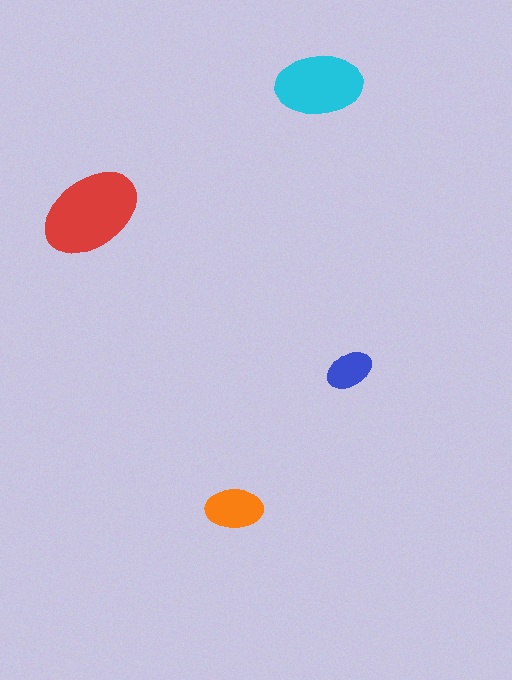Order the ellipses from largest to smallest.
the red one, the cyan one, the orange one, the blue one.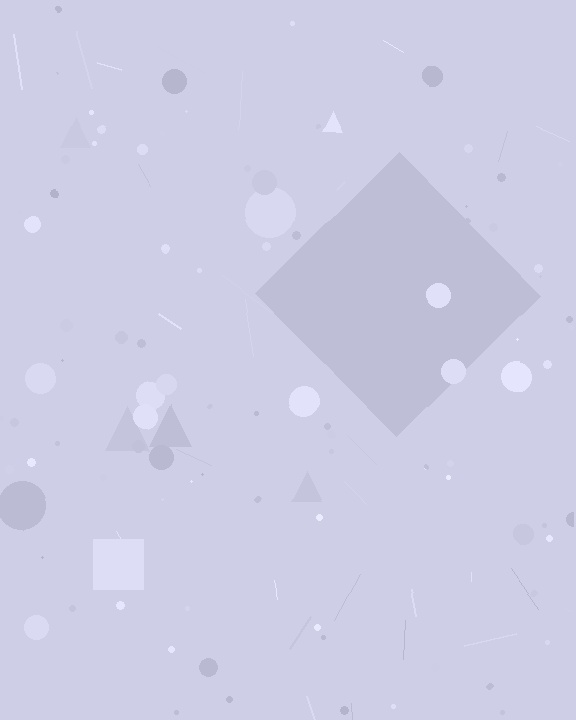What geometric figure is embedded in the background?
A diamond is embedded in the background.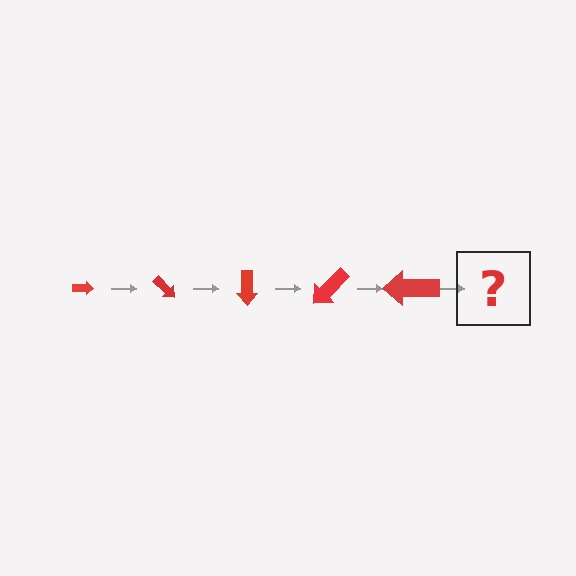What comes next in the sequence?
The next element should be an arrow, larger than the previous one and rotated 225 degrees from the start.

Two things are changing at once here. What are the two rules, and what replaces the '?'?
The two rules are that the arrow grows larger each step and it rotates 45 degrees each step. The '?' should be an arrow, larger than the previous one and rotated 225 degrees from the start.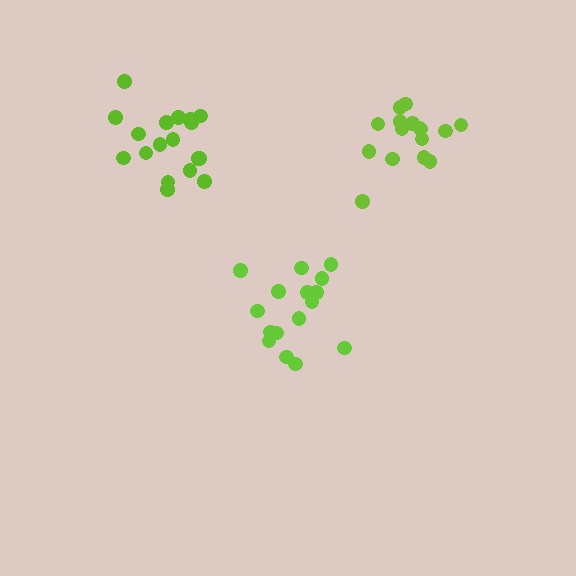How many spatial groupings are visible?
There are 3 spatial groupings.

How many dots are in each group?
Group 1: 16 dots, Group 2: 16 dots, Group 3: 19 dots (51 total).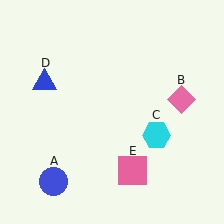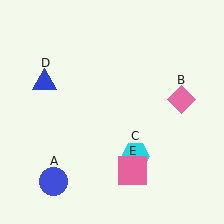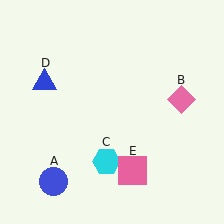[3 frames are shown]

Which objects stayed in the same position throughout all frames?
Blue circle (object A) and pink diamond (object B) and blue triangle (object D) and pink square (object E) remained stationary.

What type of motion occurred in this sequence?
The cyan hexagon (object C) rotated clockwise around the center of the scene.